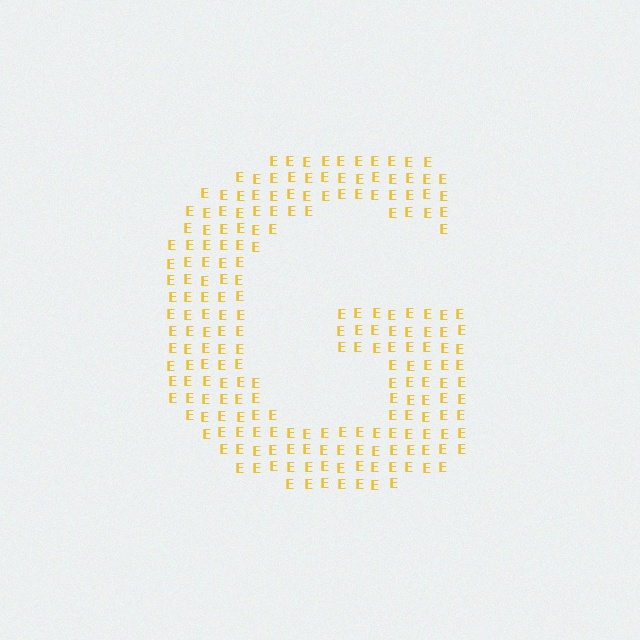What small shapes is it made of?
It is made of small letter E's.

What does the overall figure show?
The overall figure shows the letter G.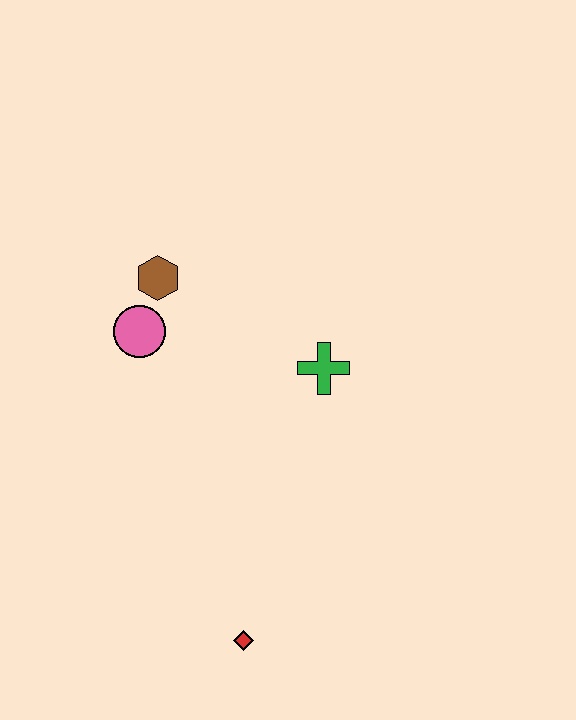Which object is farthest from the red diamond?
The brown hexagon is farthest from the red diamond.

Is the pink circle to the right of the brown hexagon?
No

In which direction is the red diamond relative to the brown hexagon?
The red diamond is below the brown hexagon.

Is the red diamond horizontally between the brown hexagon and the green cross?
Yes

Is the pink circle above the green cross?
Yes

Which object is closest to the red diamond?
The green cross is closest to the red diamond.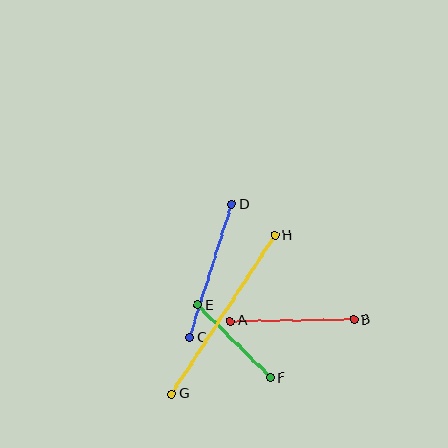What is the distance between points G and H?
The distance is approximately 189 pixels.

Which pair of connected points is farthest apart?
Points G and H are farthest apart.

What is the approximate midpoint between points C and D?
The midpoint is at approximately (211, 271) pixels.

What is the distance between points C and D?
The distance is approximately 140 pixels.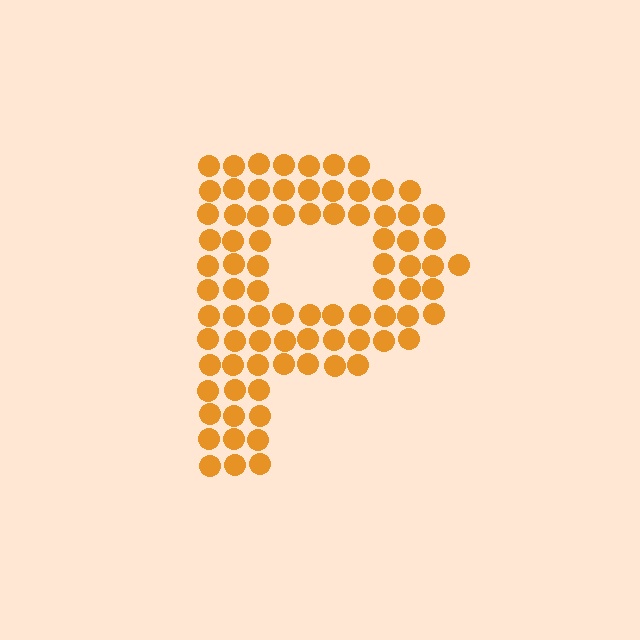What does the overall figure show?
The overall figure shows the letter P.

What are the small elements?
The small elements are circles.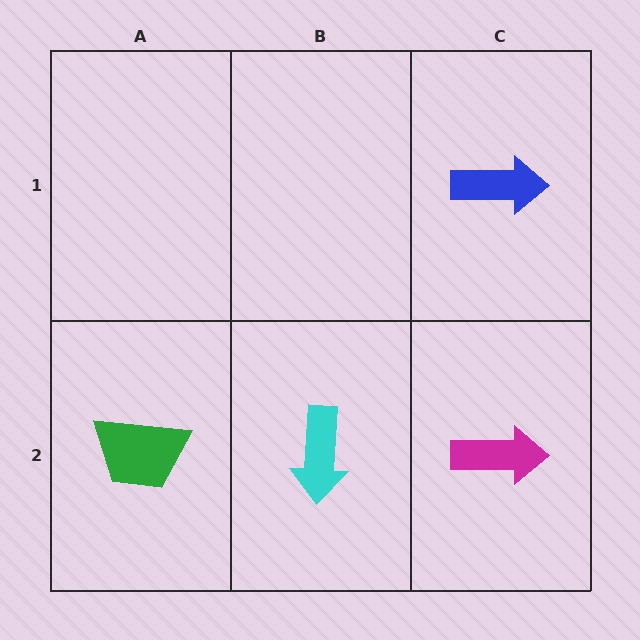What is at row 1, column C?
A blue arrow.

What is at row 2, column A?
A green trapezoid.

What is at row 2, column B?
A cyan arrow.